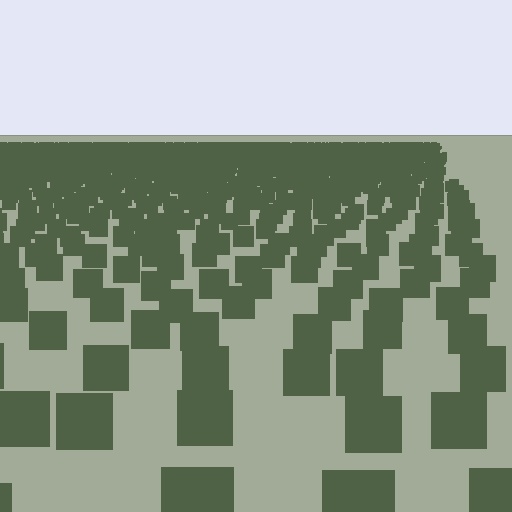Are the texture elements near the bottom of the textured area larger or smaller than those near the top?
Larger. Near the bottom, elements are closer to the viewer and appear at a bigger on-screen size.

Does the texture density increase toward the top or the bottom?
Density increases toward the top.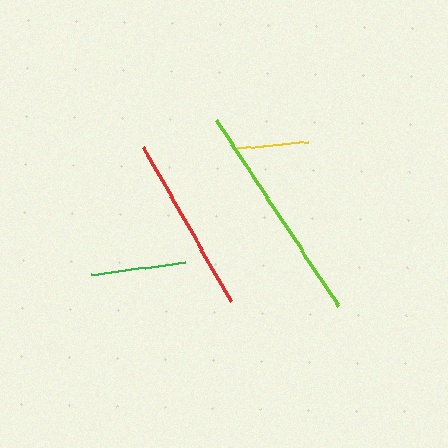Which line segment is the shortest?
The yellow line is the shortest at approximately 70 pixels.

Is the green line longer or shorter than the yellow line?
The green line is longer than the yellow line.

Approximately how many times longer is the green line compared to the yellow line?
The green line is approximately 1.3 times the length of the yellow line.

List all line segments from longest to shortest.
From longest to shortest: lime, red, green, yellow.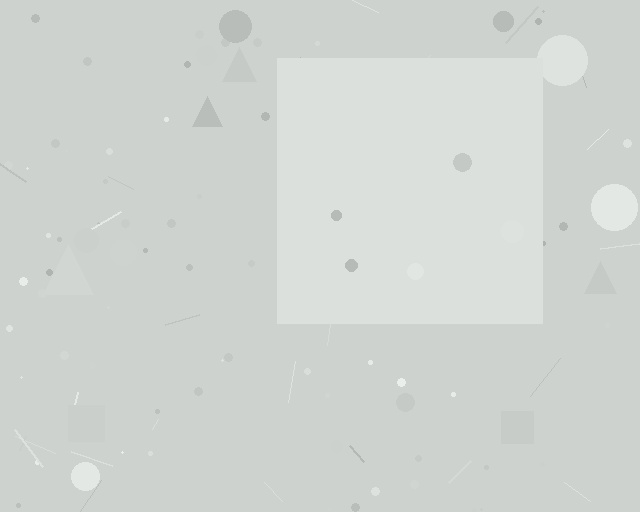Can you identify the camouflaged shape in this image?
The camouflaged shape is a square.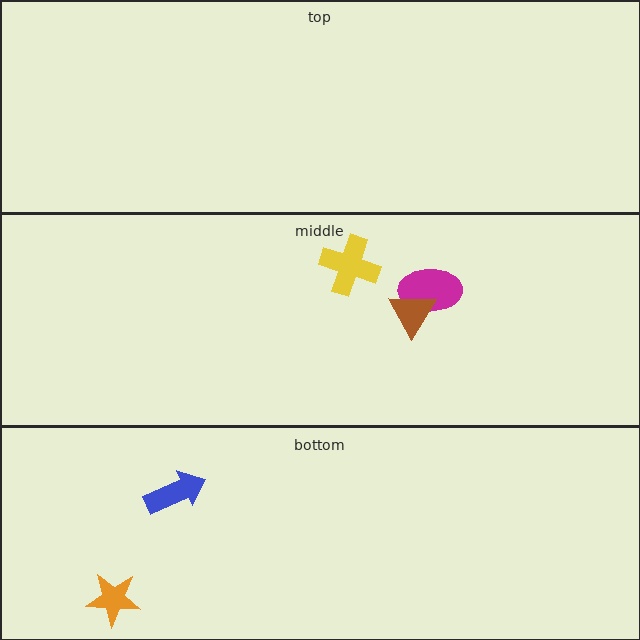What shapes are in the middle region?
The magenta ellipse, the brown triangle, the yellow cross.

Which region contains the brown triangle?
The middle region.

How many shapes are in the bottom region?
2.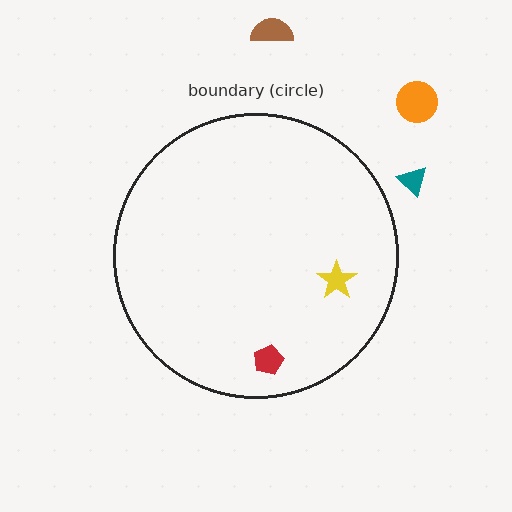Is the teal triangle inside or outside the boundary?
Outside.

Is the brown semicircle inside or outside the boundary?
Outside.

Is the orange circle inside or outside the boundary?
Outside.